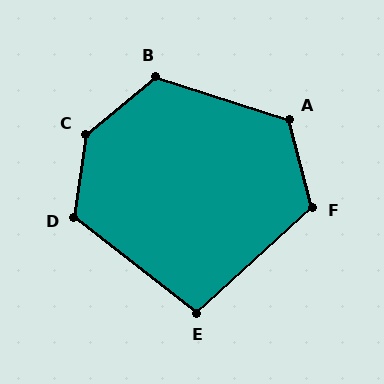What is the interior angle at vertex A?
Approximately 122 degrees (obtuse).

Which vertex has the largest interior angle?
C, at approximately 138 degrees.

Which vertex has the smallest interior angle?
E, at approximately 100 degrees.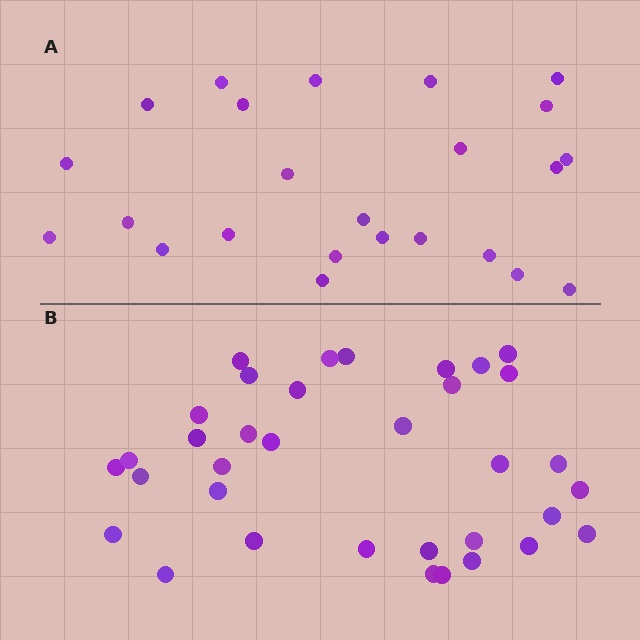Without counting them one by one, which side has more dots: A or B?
Region B (the bottom region) has more dots.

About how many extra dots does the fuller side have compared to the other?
Region B has roughly 12 or so more dots than region A.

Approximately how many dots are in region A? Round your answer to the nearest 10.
About 20 dots. (The exact count is 24, which rounds to 20.)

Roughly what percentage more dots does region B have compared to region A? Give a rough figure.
About 45% more.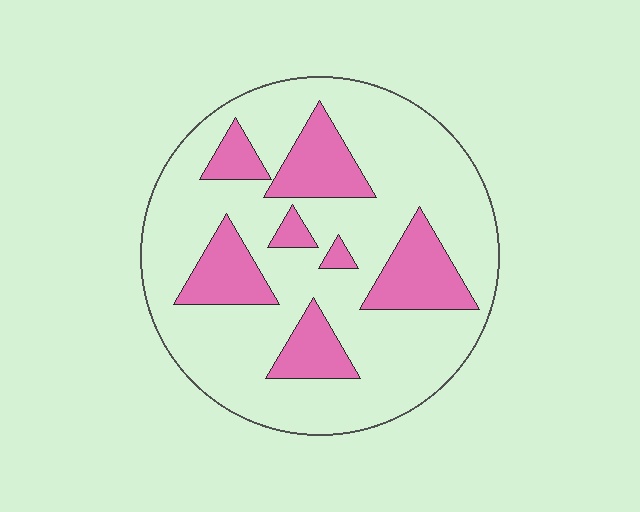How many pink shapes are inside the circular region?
7.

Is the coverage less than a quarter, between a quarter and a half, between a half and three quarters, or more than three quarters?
Less than a quarter.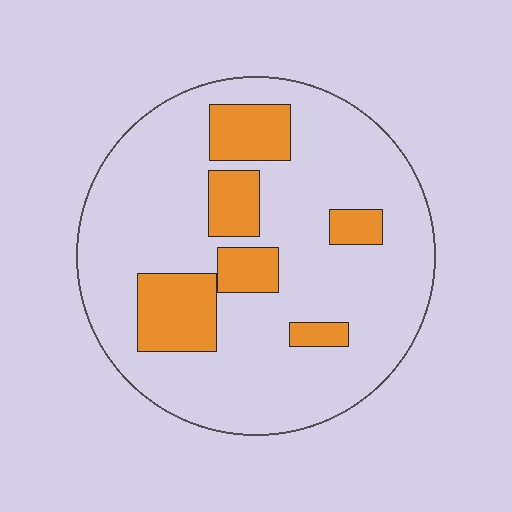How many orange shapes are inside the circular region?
6.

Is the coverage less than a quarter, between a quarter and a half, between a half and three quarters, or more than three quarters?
Less than a quarter.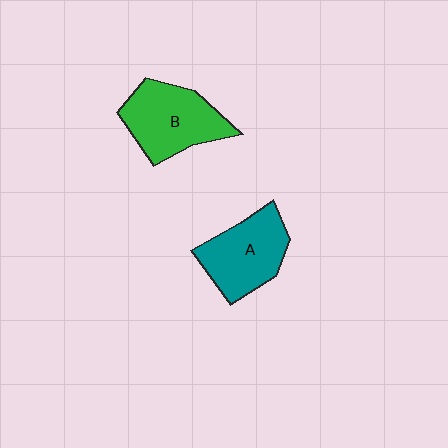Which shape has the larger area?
Shape B (green).